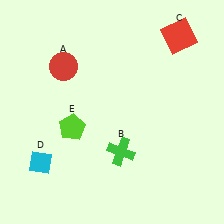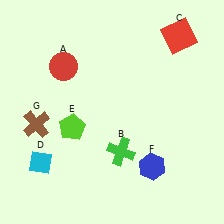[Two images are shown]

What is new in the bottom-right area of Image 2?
A blue hexagon (F) was added in the bottom-right area of Image 2.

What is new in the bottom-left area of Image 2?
A brown cross (G) was added in the bottom-left area of Image 2.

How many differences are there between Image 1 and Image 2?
There are 2 differences between the two images.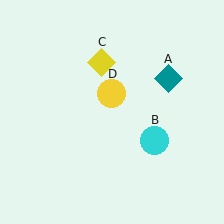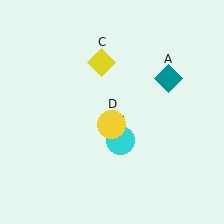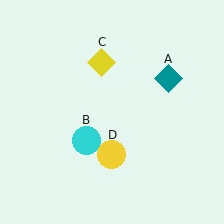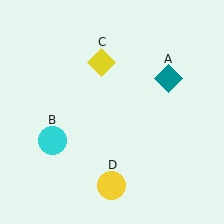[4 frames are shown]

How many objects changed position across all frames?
2 objects changed position: cyan circle (object B), yellow circle (object D).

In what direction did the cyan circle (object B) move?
The cyan circle (object B) moved left.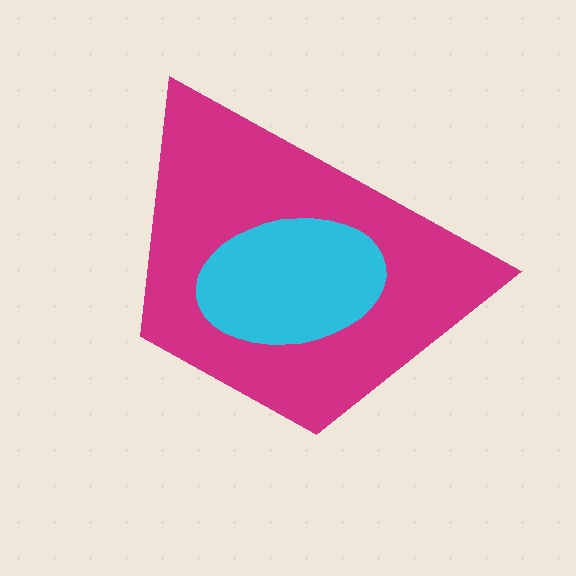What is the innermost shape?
The cyan ellipse.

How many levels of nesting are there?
2.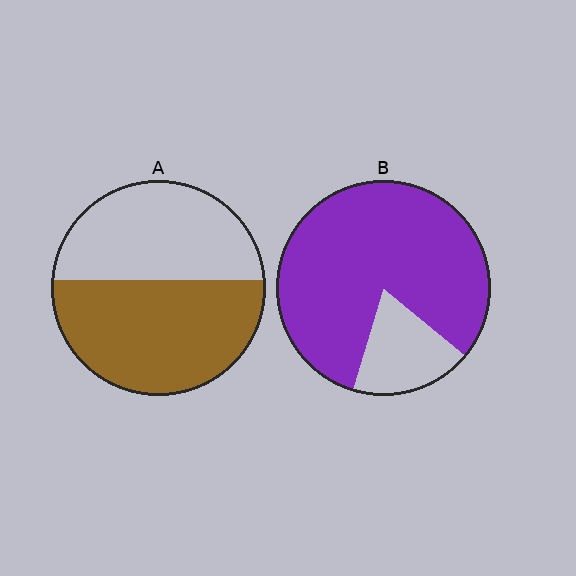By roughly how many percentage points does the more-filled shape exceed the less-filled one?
By roughly 25 percentage points (B over A).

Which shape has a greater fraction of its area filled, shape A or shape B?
Shape B.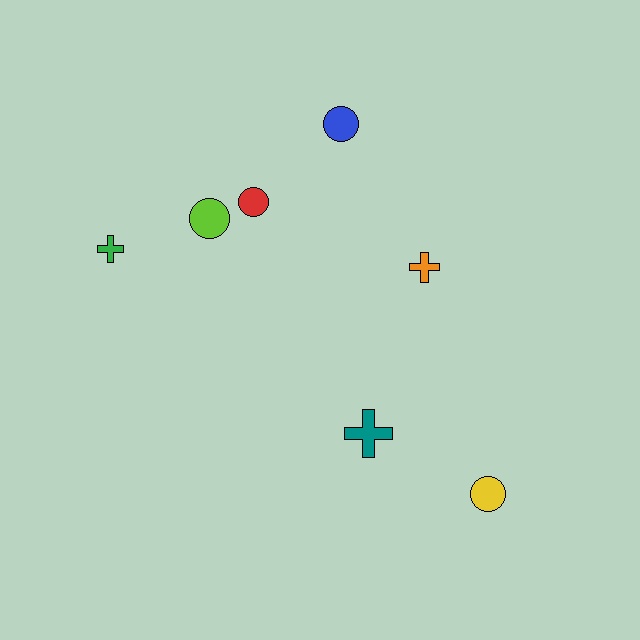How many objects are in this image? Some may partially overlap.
There are 7 objects.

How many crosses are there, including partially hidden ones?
There are 3 crosses.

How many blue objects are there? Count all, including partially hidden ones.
There is 1 blue object.